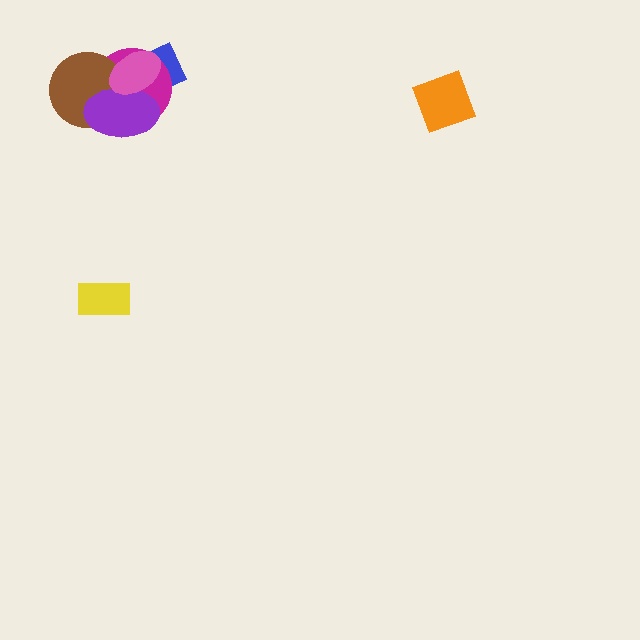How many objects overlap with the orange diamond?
0 objects overlap with the orange diamond.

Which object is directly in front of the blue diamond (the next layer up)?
The magenta circle is directly in front of the blue diamond.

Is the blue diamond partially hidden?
Yes, it is partially covered by another shape.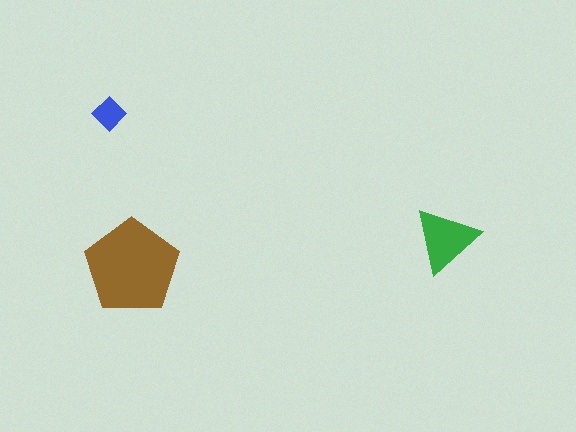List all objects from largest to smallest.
The brown pentagon, the green triangle, the blue diamond.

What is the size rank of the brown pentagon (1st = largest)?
1st.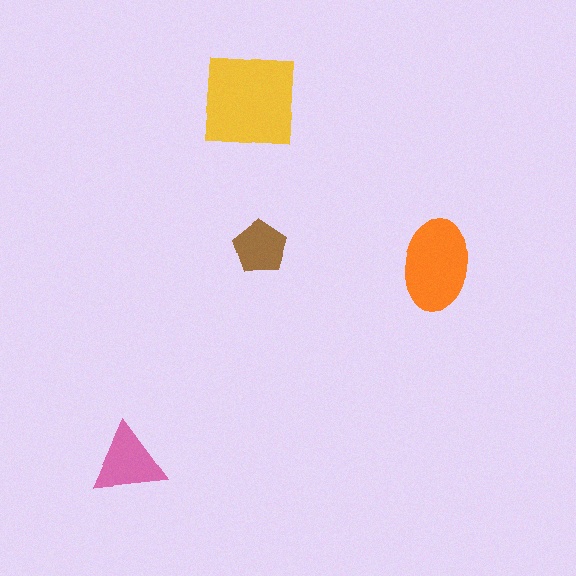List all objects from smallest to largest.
The brown pentagon, the pink triangle, the orange ellipse, the yellow square.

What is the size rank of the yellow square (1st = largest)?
1st.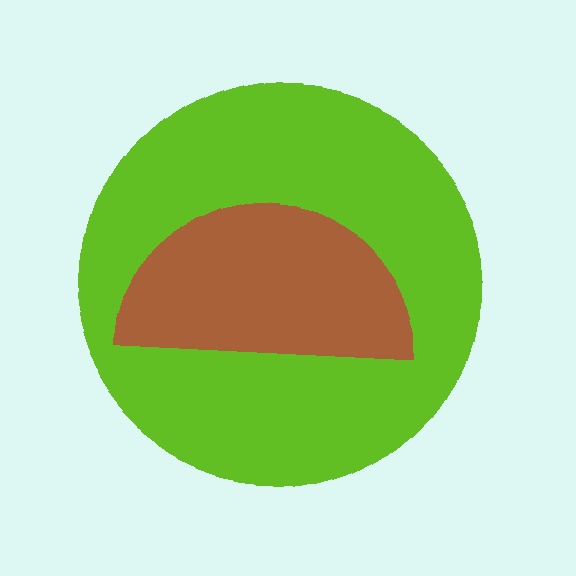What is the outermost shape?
The lime circle.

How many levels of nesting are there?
2.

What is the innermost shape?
The brown semicircle.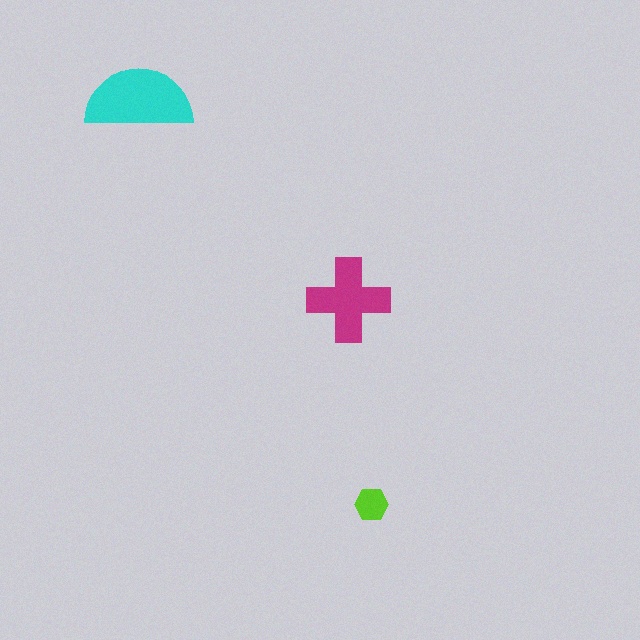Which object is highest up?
The cyan semicircle is topmost.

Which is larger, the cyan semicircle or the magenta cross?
The cyan semicircle.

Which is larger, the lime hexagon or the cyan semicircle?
The cyan semicircle.